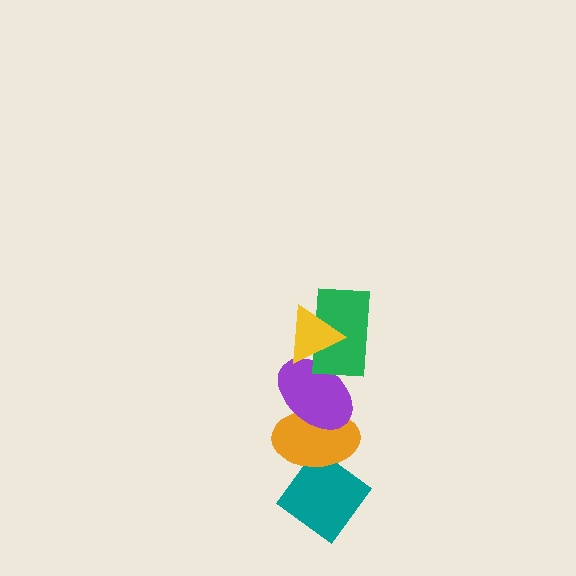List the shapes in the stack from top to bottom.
From top to bottom: the yellow triangle, the green rectangle, the purple ellipse, the orange ellipse, the teal diamond.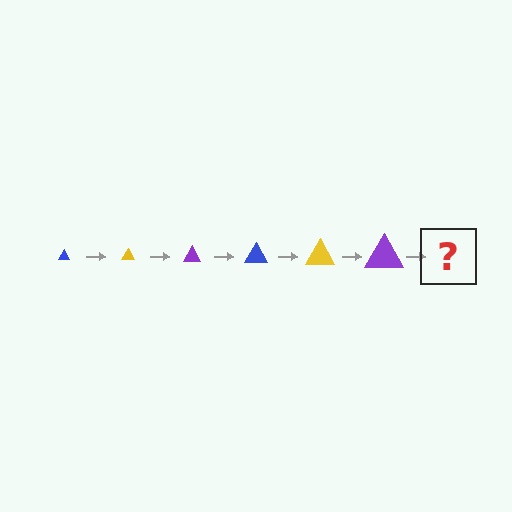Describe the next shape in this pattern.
It should be a blue triangle, larger than the previous one.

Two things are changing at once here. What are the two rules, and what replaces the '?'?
The two rules are that the triangle grows larger each step and the color cycles through blue, yellow, and purple. The '?' should be a blue triangle, larger than the previous one.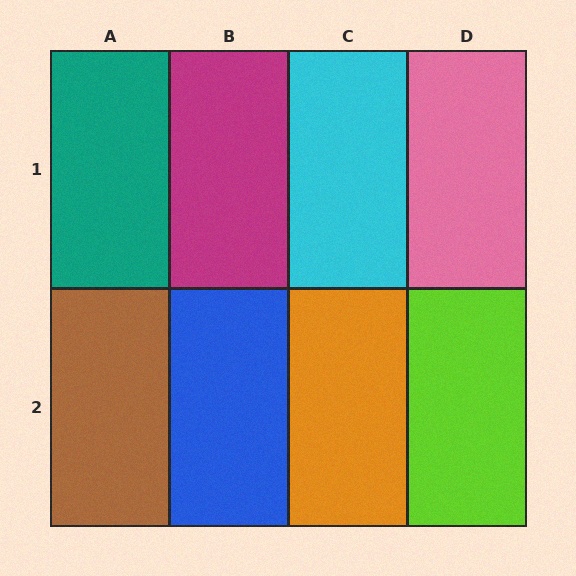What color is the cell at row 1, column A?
Teal.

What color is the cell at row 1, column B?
Magenta.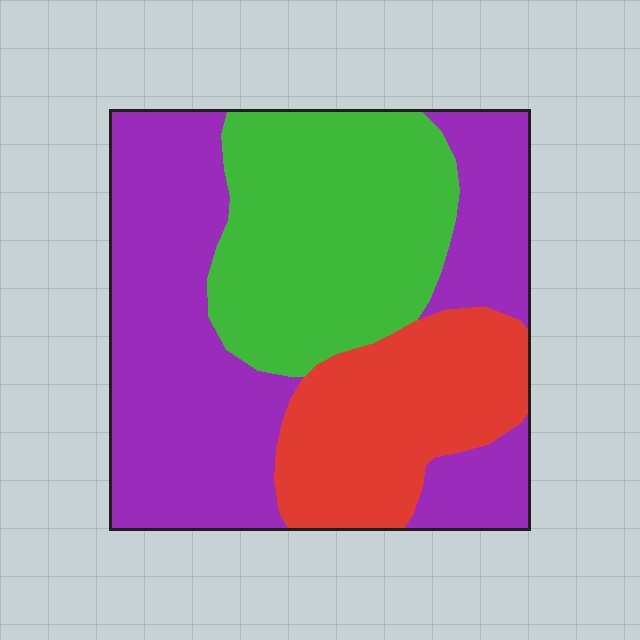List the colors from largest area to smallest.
From largest to smallest: purple, green, red.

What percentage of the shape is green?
Green takes up about one third (1/3) of the shape.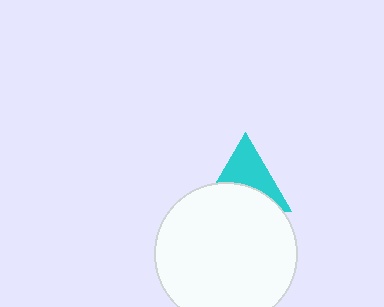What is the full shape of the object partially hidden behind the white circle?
The partially hidden object is a cyan triangle.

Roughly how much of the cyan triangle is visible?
About half of it is visible (roughly 53%).